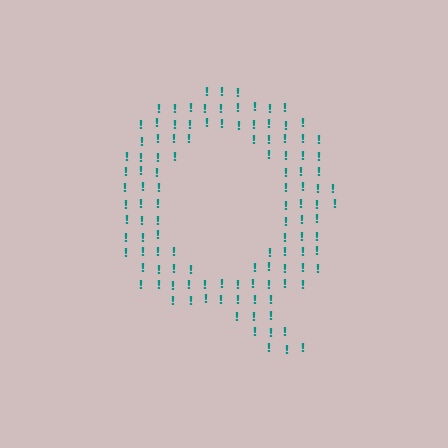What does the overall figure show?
The overall figure shows the letter Q.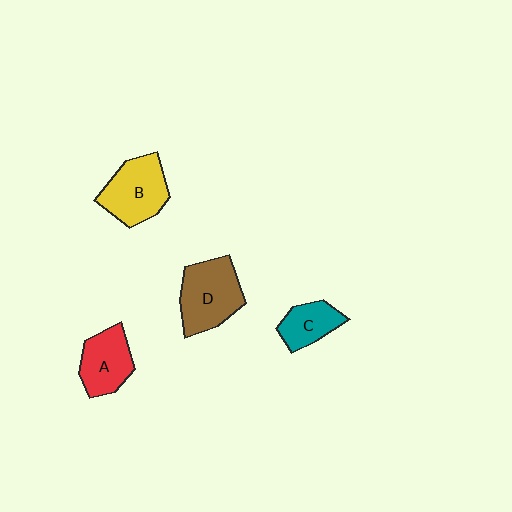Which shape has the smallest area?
Shape C (teal).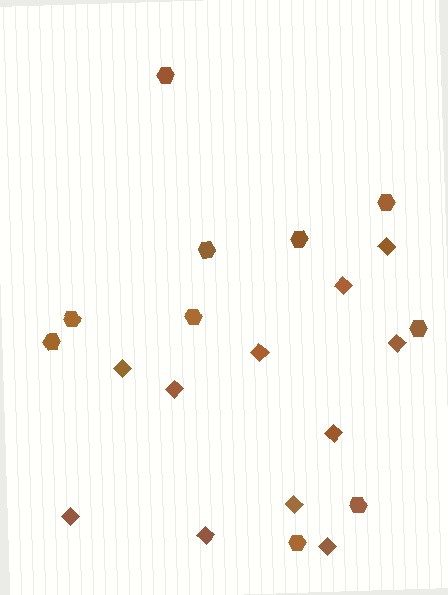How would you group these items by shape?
There are 2 groups: one group of diamonds (11) and one group of hexagons (10).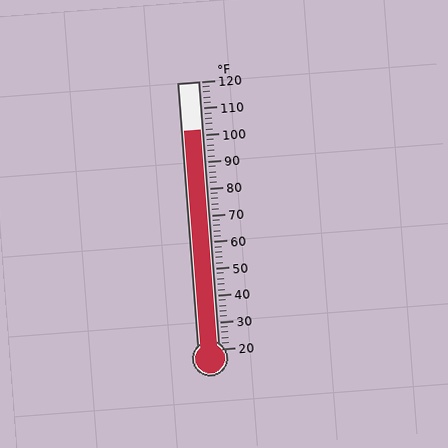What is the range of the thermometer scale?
The thermometer scale ranges from 20°F to 120°F.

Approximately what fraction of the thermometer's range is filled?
The thermometer is filled to approximately 80% of its range.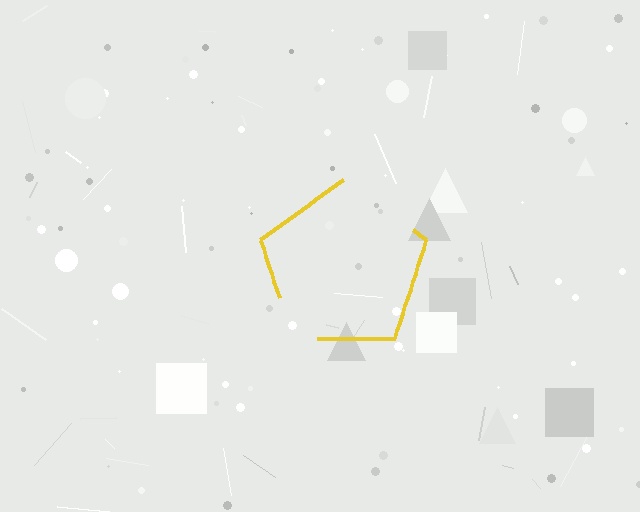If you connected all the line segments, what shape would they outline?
They would outline a pentagon.